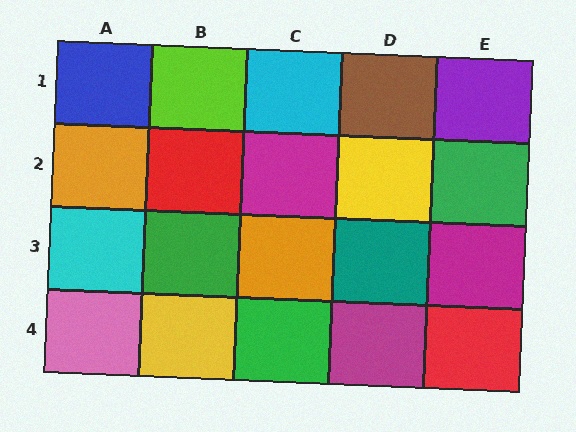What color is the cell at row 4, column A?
Pink.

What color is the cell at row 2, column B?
Red.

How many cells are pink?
1 cell is pink.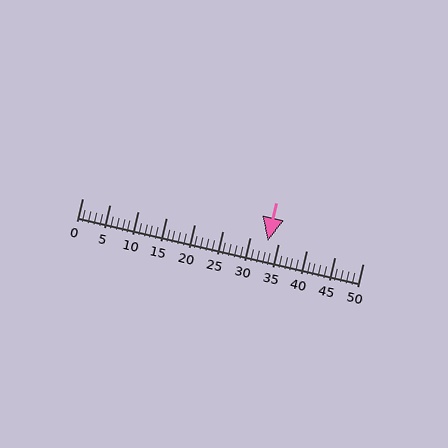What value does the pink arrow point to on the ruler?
The pink arrow points to approximately 33.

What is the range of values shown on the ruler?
The ruler shows values from 0 to 50.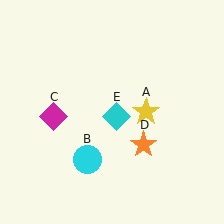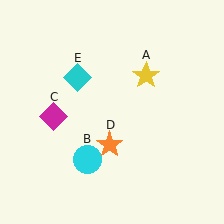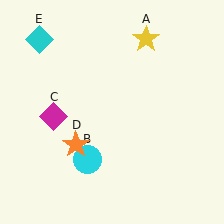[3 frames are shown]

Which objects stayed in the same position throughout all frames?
Cyan circle (object B) and magenta diamond (object C) remained stationary.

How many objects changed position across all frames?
3 objects changed position: yellow star (object A), orange star (object D), cyan diamond (object E).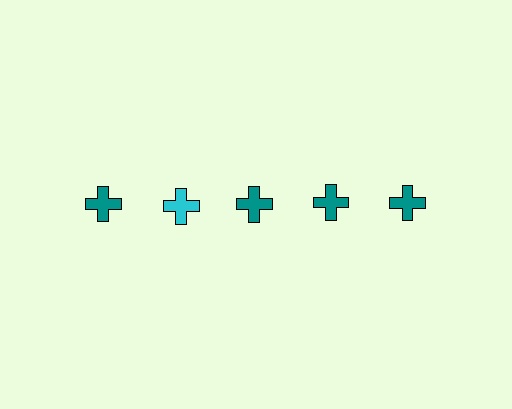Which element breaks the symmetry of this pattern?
The cyan cross in the top row, second from left column breaks the symmetry. All other shapes are teal crosses.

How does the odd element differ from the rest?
It has a different color: cyan instead of teal.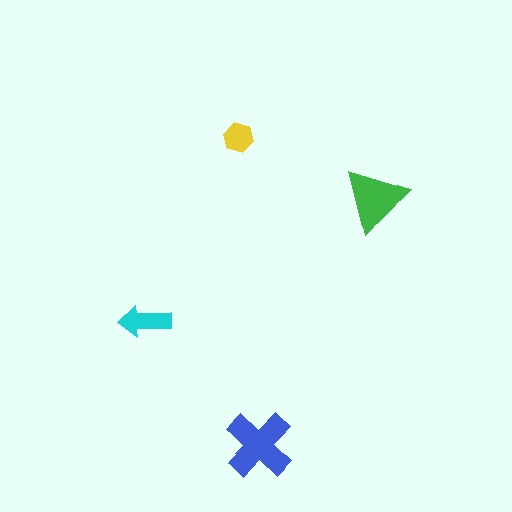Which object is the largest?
The blue cross.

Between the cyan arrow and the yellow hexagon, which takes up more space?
The cyan arrow.